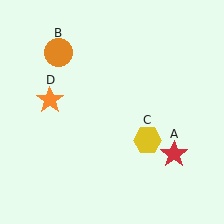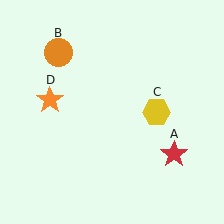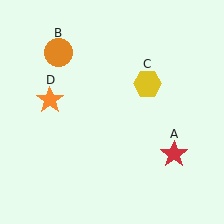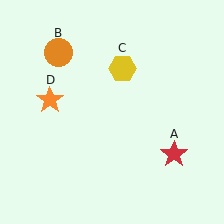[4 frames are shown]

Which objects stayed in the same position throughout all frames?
Red star (object A) and orange circle (object B) and orange star (object D) remained stationary.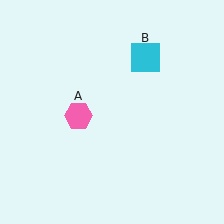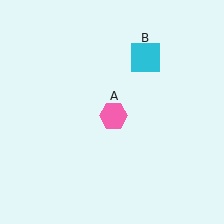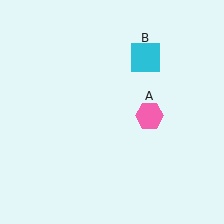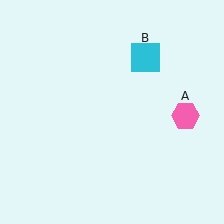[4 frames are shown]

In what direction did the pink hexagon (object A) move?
The pink hexagon (object A) moved right.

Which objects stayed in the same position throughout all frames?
Cyan square (object B) remained stationary.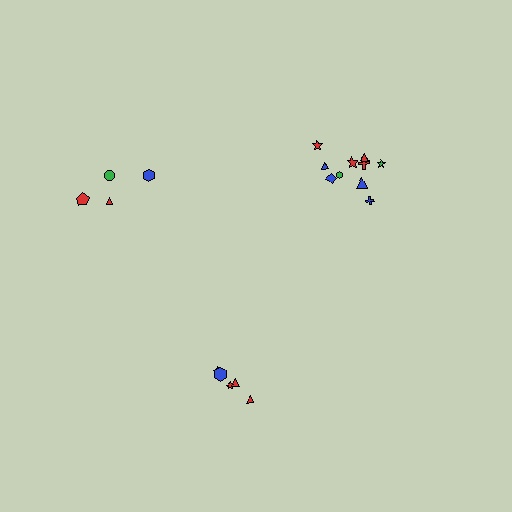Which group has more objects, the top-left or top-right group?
The top-right group.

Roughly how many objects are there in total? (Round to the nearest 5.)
Roughly 20 objects in total.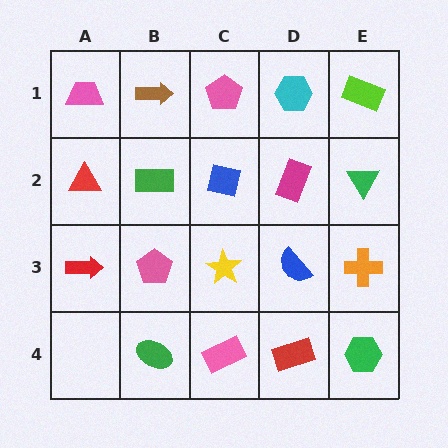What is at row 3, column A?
A red arrow.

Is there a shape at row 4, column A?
No, that cell is empty.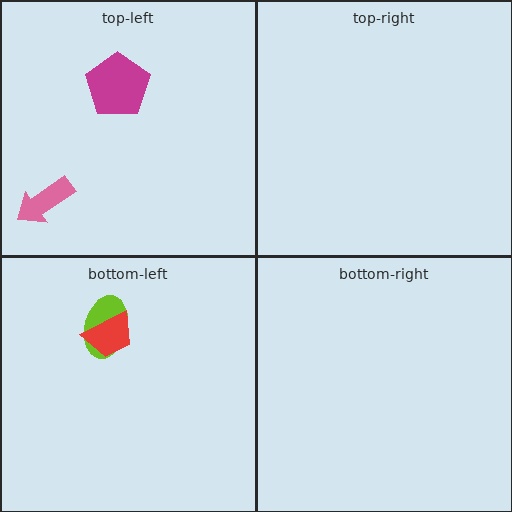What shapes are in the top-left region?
The magenta pentagon, the pink arrow.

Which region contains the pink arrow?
The top-left region.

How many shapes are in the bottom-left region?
2.